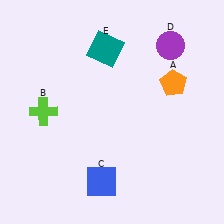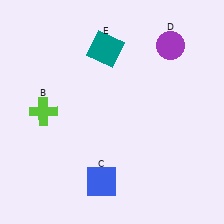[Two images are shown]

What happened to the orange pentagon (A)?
The orange pentagon (A) was removed in Image 2. It was in the top-right area of Image 1.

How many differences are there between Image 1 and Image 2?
There is 1 difference between the two images.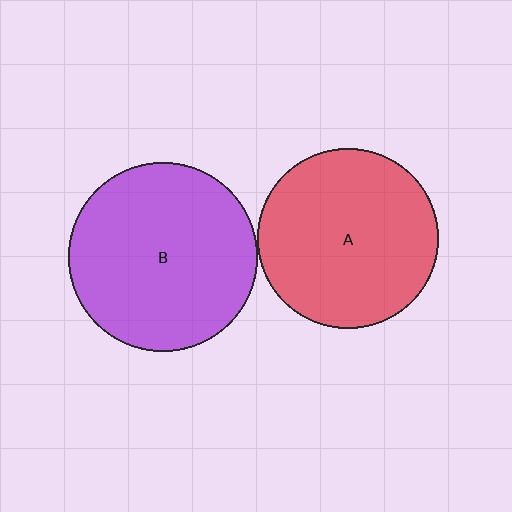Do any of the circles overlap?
No, none of the circles overlap.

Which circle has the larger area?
Circle B (purple).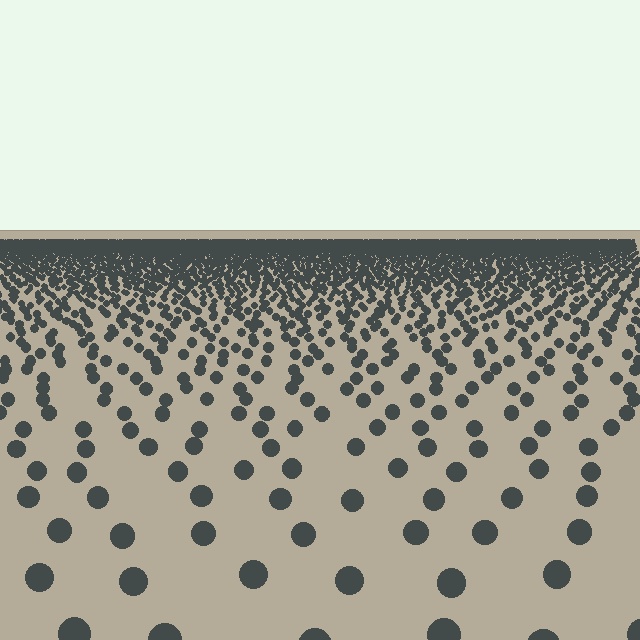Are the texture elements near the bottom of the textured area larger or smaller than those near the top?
Larger. Near the bottom, elements are closer to the viewer and appear at a bigger on-screen size.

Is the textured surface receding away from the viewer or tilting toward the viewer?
The surface is receding away from the viewer. Texture elements get smaller and denser toward the top.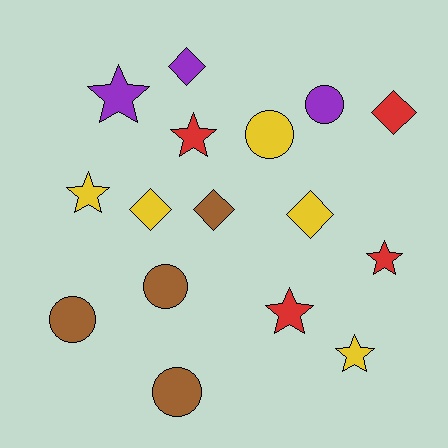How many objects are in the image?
There are 16 objects.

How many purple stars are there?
There is 1 purple star.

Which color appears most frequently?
Yellow, with 5 objects.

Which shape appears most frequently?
Star, with 6 objects.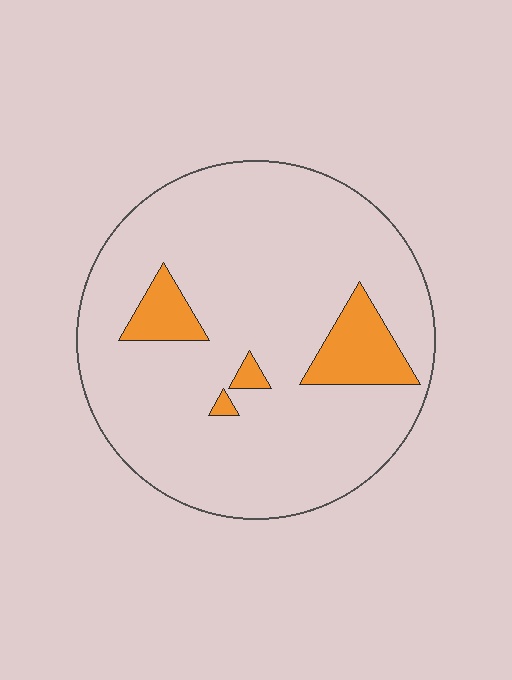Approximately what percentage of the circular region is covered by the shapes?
Approximately 10%.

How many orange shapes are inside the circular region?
4.